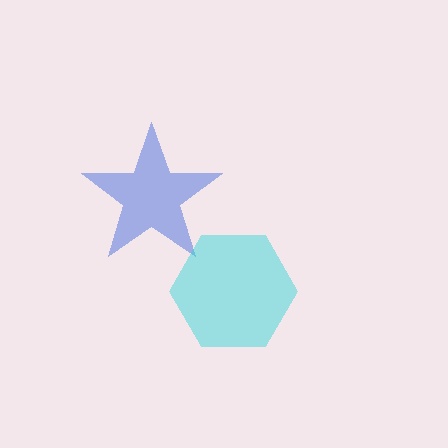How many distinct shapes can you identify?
There are 2 distinct shapes: a blue star, a cyan hexagon.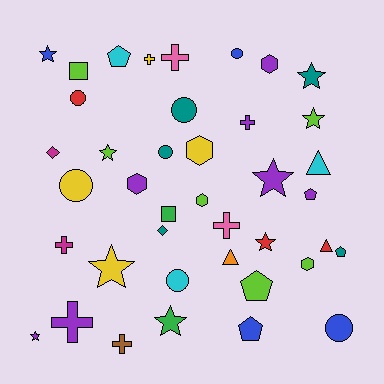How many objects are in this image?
There are 40 objects.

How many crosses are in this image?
There are 7 crosses.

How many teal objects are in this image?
There are 5 teal objects.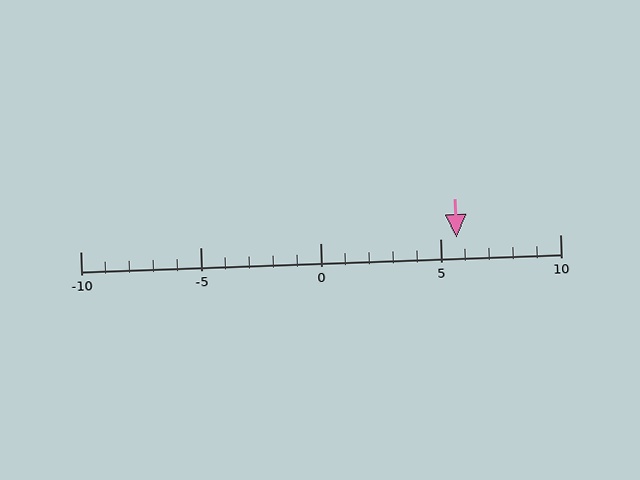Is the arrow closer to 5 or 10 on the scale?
The arrow is closer to 5.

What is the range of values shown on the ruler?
The ruler shows values from -10 to 10.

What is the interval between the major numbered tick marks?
The major tick marks are spaced 5 units apart.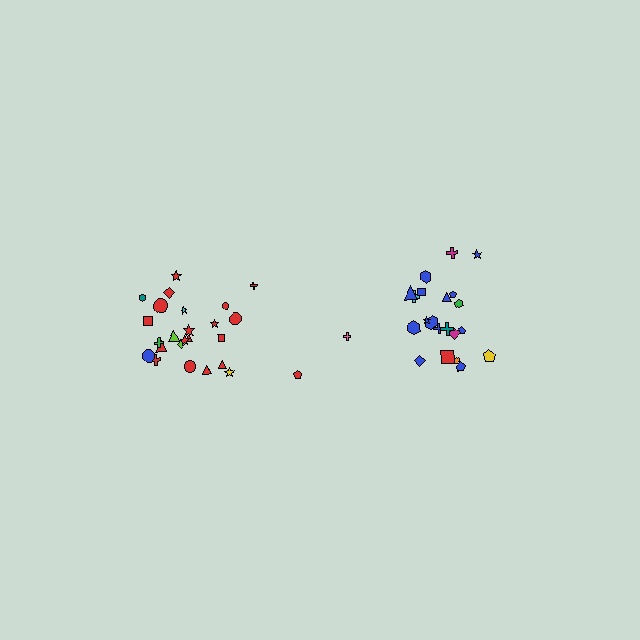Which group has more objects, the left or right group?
The left group.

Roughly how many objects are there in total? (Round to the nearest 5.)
Roughly 45 objects in total.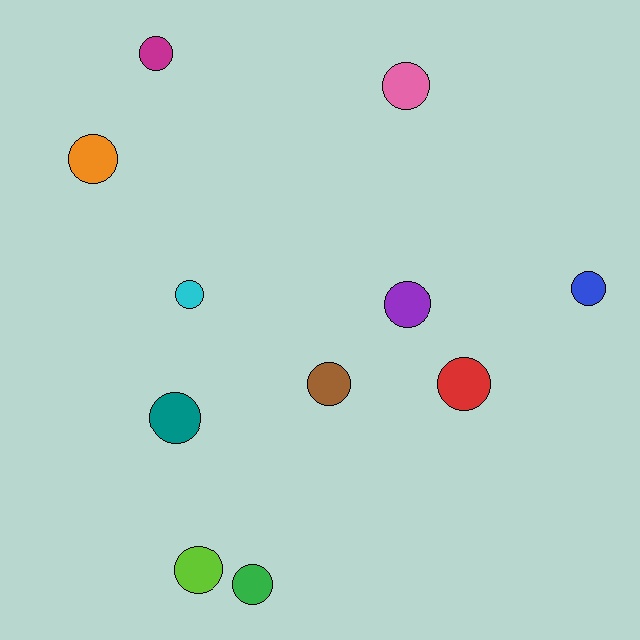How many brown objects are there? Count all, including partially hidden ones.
There is 1 brown object.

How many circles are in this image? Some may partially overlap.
There are 11 circles.